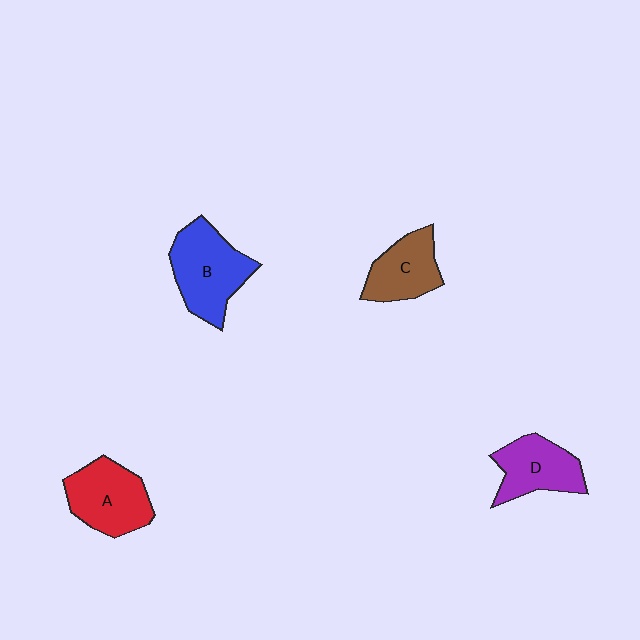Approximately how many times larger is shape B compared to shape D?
Approximately 1.3 times.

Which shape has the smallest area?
Shape C (brown).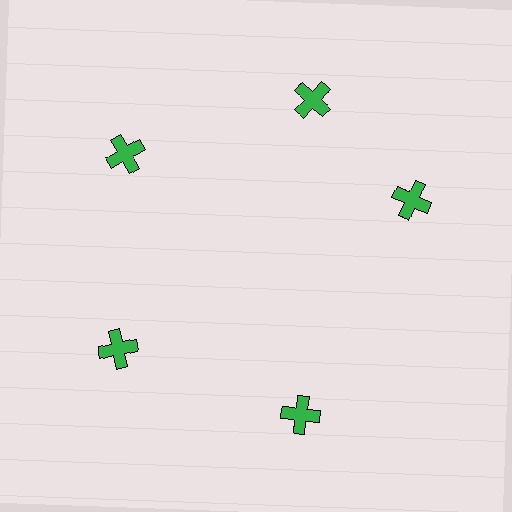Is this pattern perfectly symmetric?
No. The 5 green crosses are arranged in a ring, but one element near the 3 o'clock position is rotated out of alignment along the ring, breaking the 5-fold rotational symmetry.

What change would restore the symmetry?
The symmetry would be restored by rotating it back into even spacing with its neighbors so that all 5 crosses sit at equal angles and equal distance from the center.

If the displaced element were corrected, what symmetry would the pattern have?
It would have 5-fold rotational symmetry — the pattern would map onto itself every 72 degrees.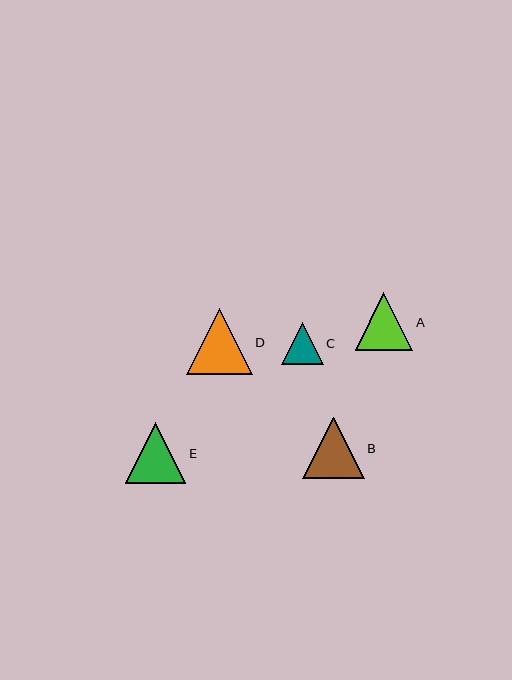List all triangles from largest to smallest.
From largest to smallest: D, B, E, A, C.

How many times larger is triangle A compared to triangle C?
Triangle A is approximately 1.4 times the size of triangle C.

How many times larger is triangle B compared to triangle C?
Triangle B is approximately 1.5 times the size of triangle C.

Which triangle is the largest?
Triangle D is the largest with a size of approximately 66 pixels.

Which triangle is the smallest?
Triangle C is the smallest with a size of approximately 42 pixels.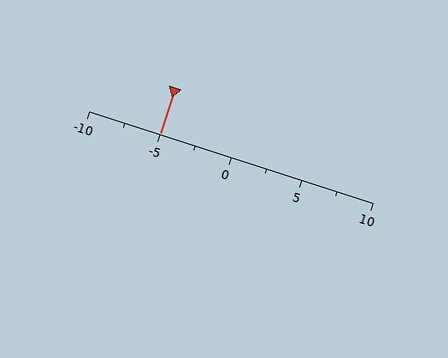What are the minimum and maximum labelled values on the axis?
The axis runs from -10 to 10.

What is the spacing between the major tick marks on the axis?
The major ticks are spaced 5 apart.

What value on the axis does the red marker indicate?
The marker indicates approximately -5.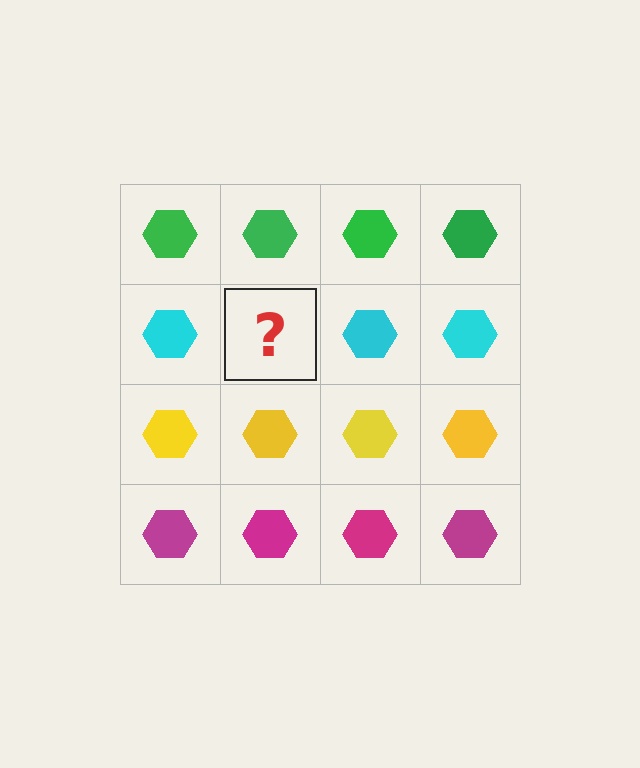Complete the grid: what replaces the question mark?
The question mark should be replaced with a cyan hexagon.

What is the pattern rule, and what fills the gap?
The rule is that each row has a consistent color. The gap should be filled with a cyan hexagon.